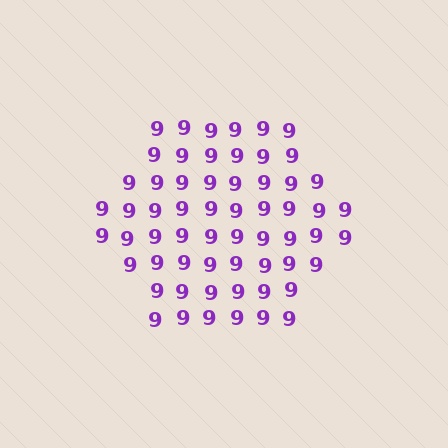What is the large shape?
The large shape is a hexagon.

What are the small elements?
The small elements are digit 9's.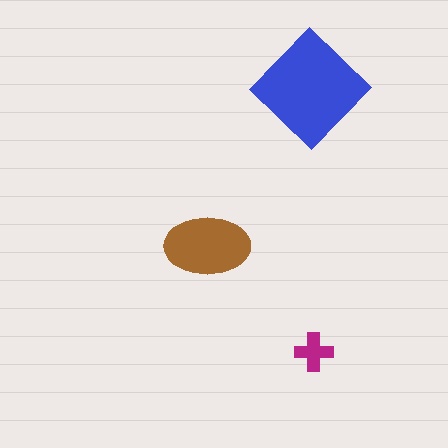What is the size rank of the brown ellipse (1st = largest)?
2nd.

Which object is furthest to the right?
The magenta cross is rightmost.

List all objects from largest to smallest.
The blue diamond, the brown ellipse, the magenta cross.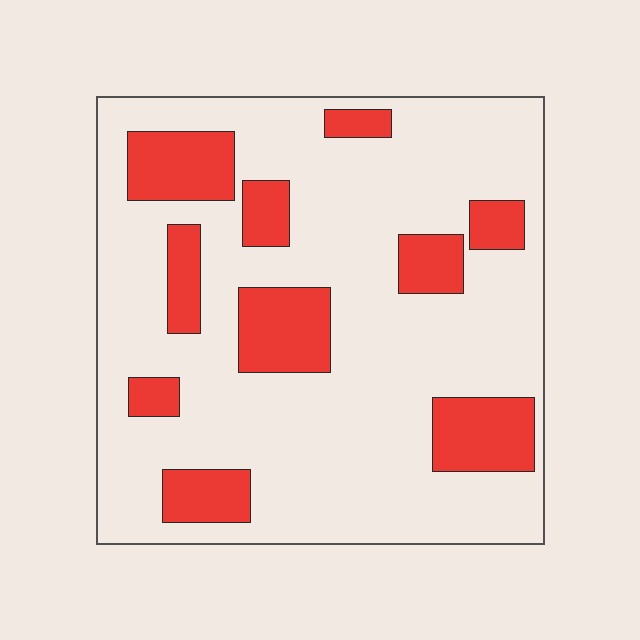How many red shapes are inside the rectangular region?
10.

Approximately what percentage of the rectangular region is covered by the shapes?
Approximately 25%.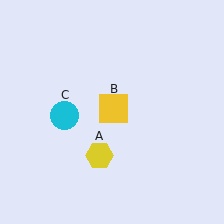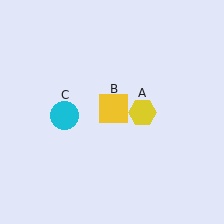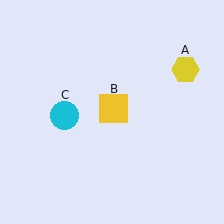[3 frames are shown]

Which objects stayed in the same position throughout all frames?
Yellow square (object B) and cyan circle (object C) remained stationary.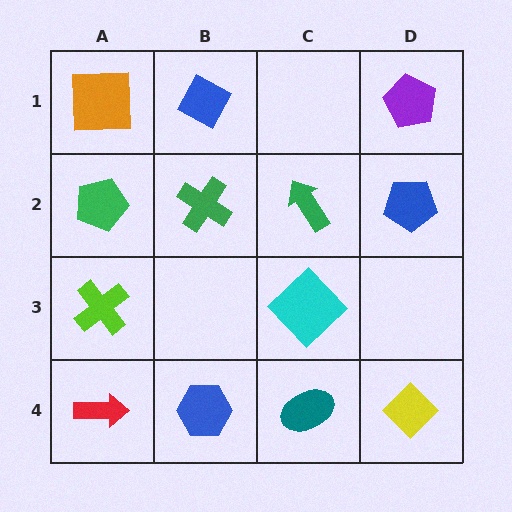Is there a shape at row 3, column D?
No, that cell is empty.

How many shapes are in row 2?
4 shapes.